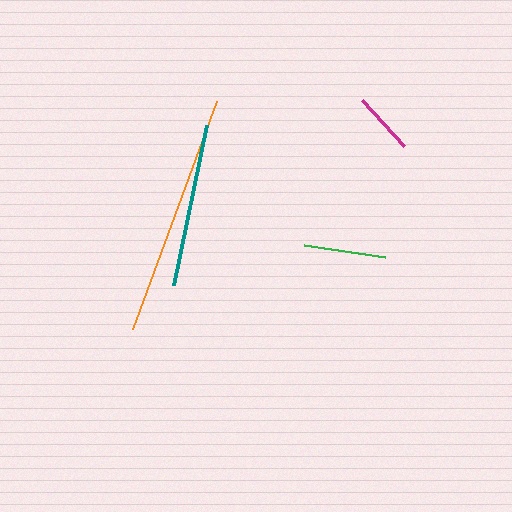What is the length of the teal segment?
The teal segment is approximately 164 pixels long.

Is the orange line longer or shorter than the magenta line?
The orange line is longer than the magenta line.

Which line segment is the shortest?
The magenta line is the shortest at approximately 62 pixels.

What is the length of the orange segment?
The orange segment is approximately 243 pixels long.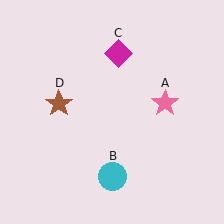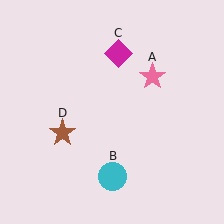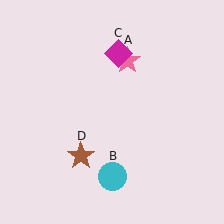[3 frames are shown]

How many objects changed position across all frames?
2 objects changed position: pink star (object A), brown star (object D).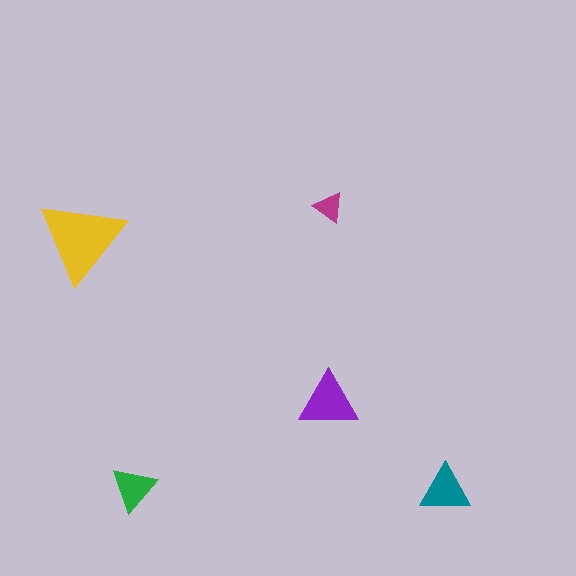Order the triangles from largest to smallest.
the yellow one, the purple one, the teal one, the green one, the magenta one.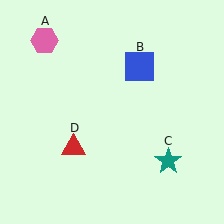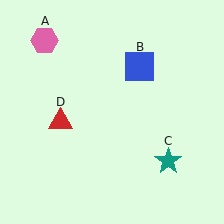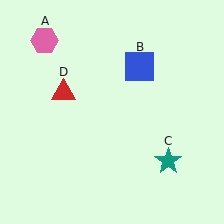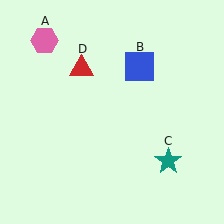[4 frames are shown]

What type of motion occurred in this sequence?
The red triangle (object D) rotated clockwise around the center of the scene.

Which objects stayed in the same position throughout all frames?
Pink hexagon (object A) and blue square (object B) and teal star (object C) remained stationary.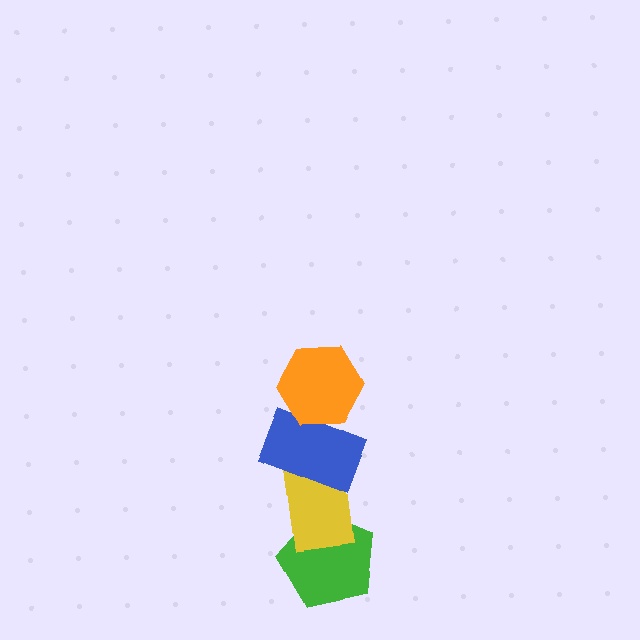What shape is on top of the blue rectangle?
The orange hexagon is on top of the blue rectangle.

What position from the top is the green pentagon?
The green pentagon is 4th from the top.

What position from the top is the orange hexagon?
The orange hexagon is 1st from the top.